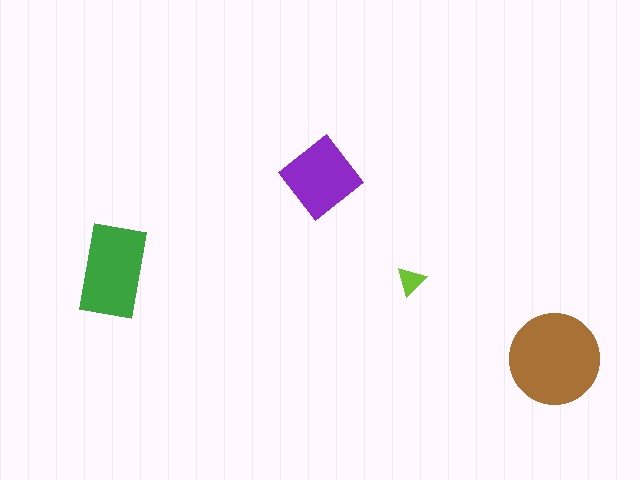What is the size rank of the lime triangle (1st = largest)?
4th.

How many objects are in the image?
There are 4 objects in the image.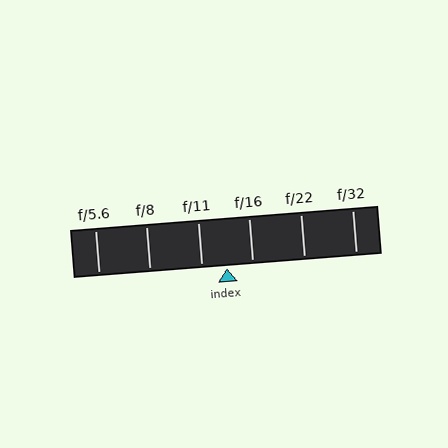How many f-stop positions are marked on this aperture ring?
There are 6 f-stop positions marked.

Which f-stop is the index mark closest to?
The index mark is closest to f/11.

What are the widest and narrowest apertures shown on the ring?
The widest aperture shown is f/5.6 and the narrowest is f/32.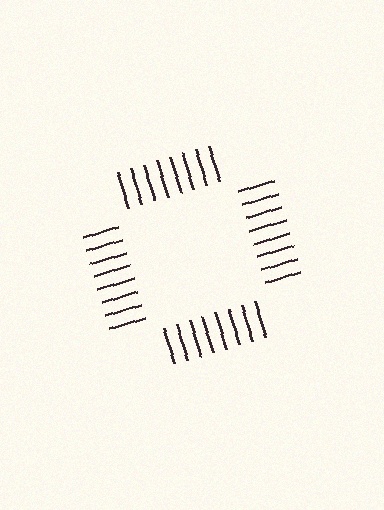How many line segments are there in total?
32 — 8 along each of the 4 edges.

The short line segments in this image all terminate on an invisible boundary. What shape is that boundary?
An illusory square — the line segments terminate on its edges but no continuous stroke is drawn.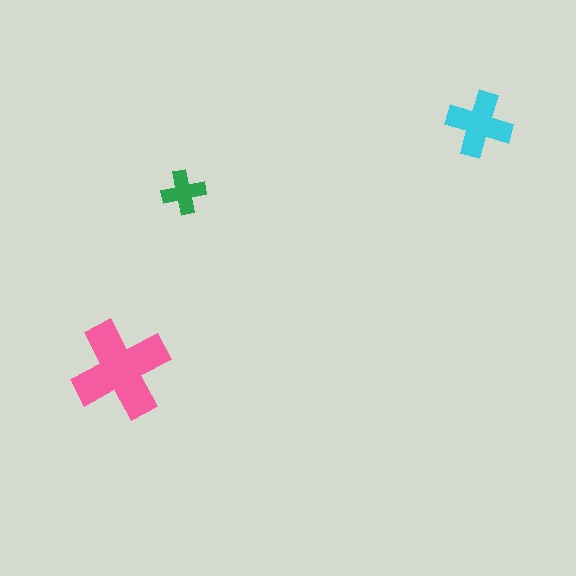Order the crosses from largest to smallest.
the pink one, the cyan one, the green one.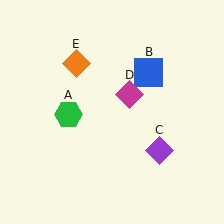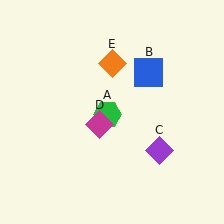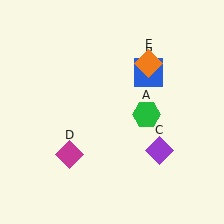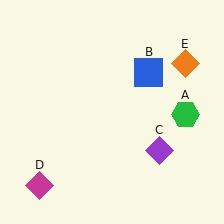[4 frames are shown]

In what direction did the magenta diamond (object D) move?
The magenta diamond (object D) moved down and to the left.